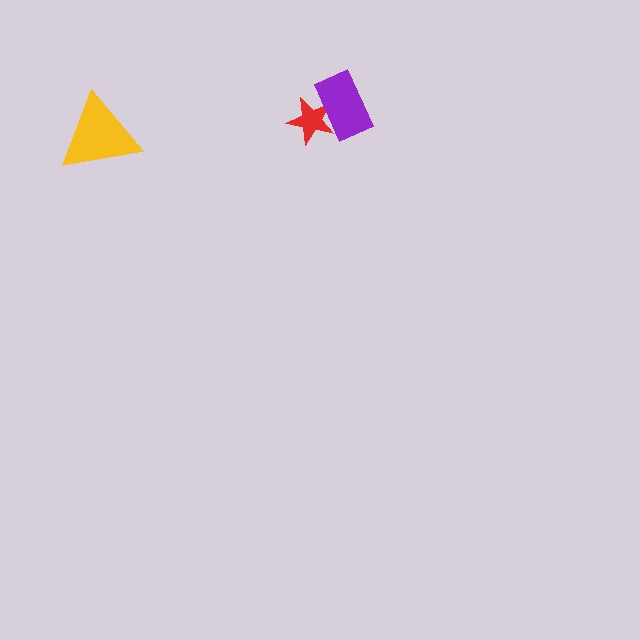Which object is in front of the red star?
The purple rectangle is in front of the red star.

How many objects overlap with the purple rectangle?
1 object overlaps with the purple rectangle.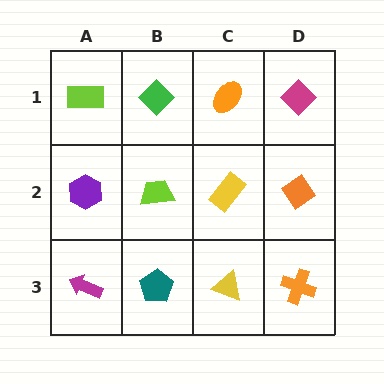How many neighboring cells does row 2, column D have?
3.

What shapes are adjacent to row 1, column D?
An orange diamond (row 2, column D), an orange ellipse (row 1, column C).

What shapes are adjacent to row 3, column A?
A purple hexagon (row 2, column A), a teal pentagon (row 3, column B).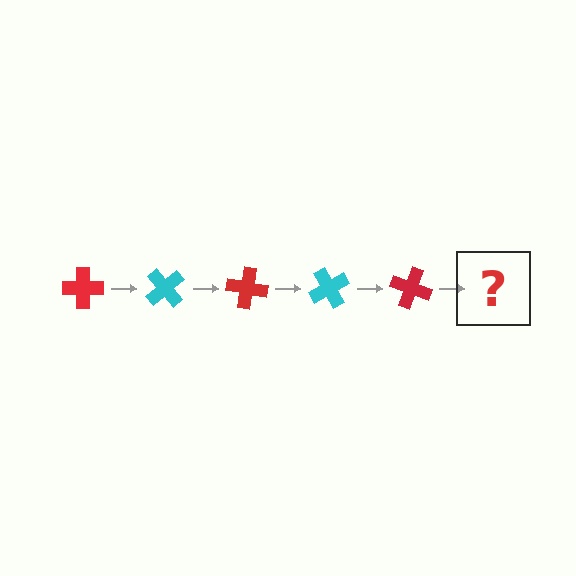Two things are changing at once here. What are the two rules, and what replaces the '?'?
The two rules are that it rotates 50 degrees each step and the color cycles through red and cyan. The '?' should be a cyan cross, rotated 250 degrees from the start.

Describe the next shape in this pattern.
It should be a cyan cross, rotated 250 degrees from the start.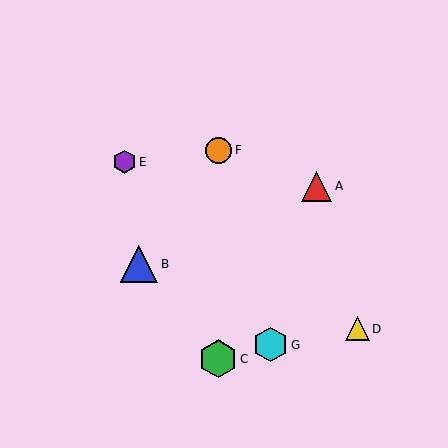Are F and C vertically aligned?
Yes, both are at x≈218.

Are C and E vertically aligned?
No, C is at x≈218 and E is at x≈124.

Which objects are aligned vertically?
Objects C, F are aligned vertically.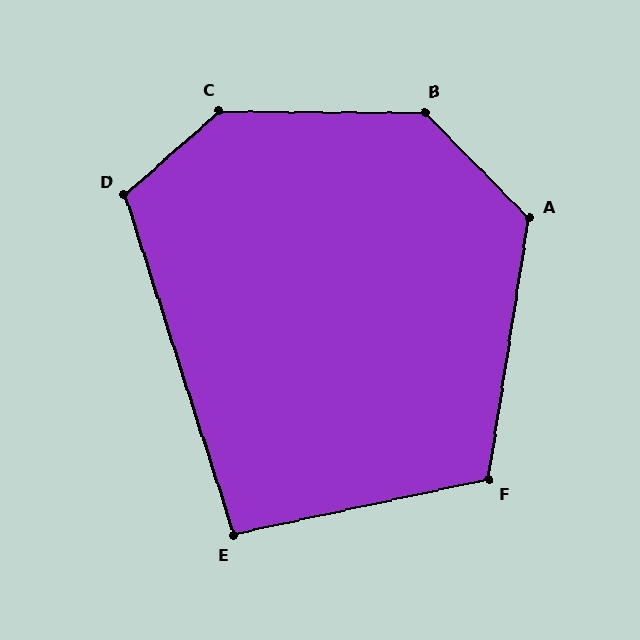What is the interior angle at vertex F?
Approximately 111 degrees (obtuse).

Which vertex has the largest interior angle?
C, at approximately 138 degrees.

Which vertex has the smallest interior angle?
E, at approximately 95 degrees.